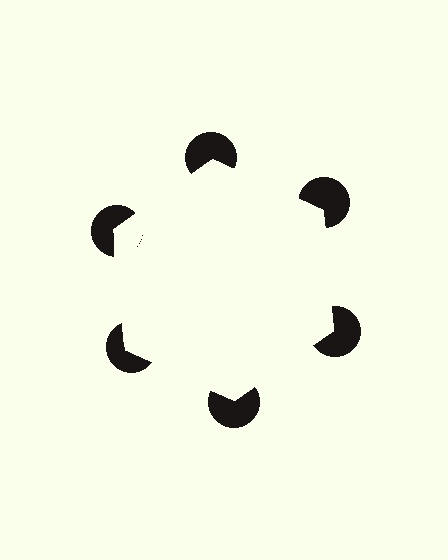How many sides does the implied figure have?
6 sides.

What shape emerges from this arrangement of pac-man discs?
An illusory hexagon — its edges are inferred from the aligned wedge cuts in the pac-man discs, not physically drawn.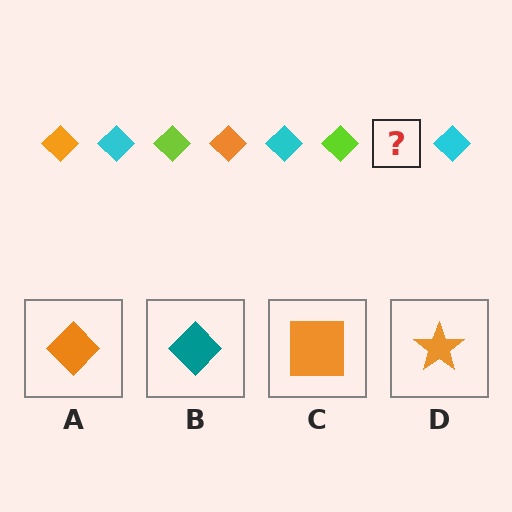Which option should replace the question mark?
Option A.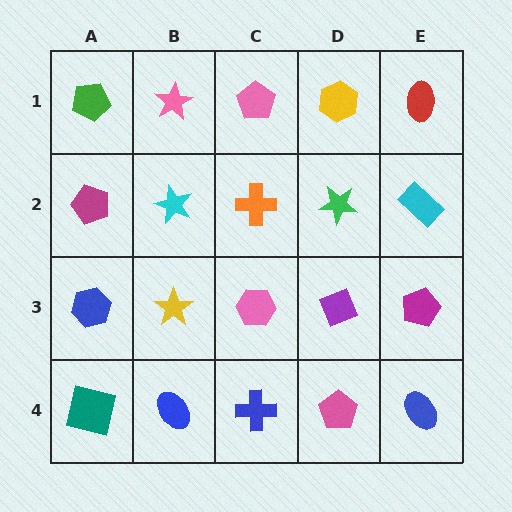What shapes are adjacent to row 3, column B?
A cyan star (row 2, column B), a blue ellipse (row 4, column B), a blue hexagon (row 3, column A), a pink hexagon (row 3, column C).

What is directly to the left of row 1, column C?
A pink star.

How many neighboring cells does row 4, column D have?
3.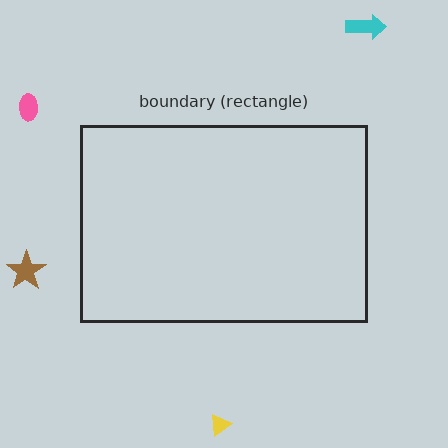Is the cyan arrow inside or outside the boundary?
Outside.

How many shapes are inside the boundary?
0 inside, 4 outside.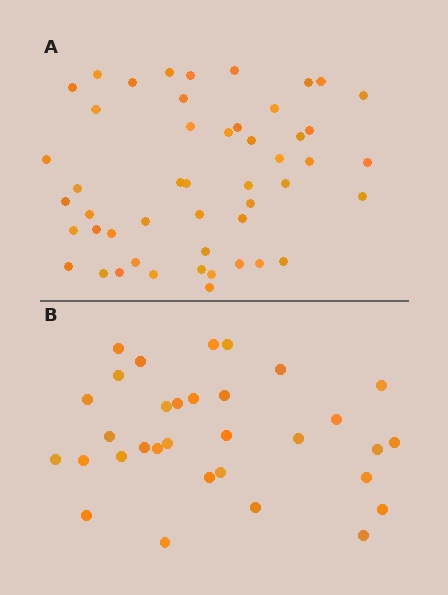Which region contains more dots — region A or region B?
Region A (the top region) has more dots.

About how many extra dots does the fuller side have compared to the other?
Region A has approximately 15 more dots than region B.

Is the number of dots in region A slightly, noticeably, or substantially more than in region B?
Region A has substantially more. The ratio is roughly 1.5 to 1.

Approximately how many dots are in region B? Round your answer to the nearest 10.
About 30 dots. (The exact count is 32, which rounds to 30.)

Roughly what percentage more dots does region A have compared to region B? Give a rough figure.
About 55% more.